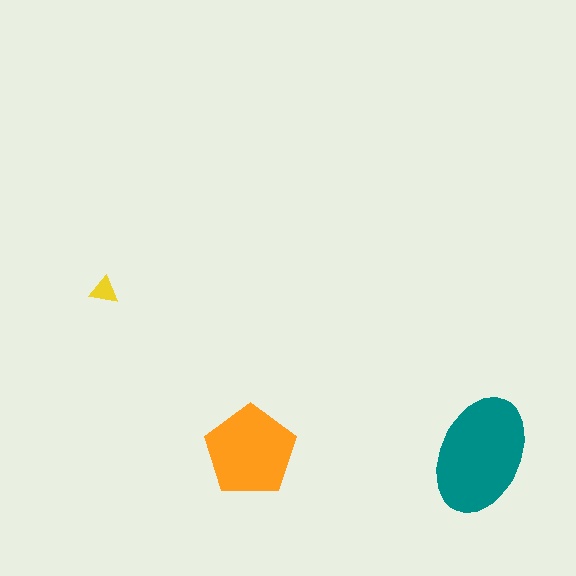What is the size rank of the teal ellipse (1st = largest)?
1st.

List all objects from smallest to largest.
The yellow triangle, the orange pentagon, the teal ellipse.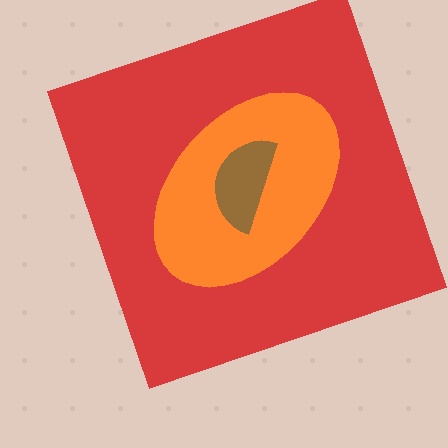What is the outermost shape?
The red square.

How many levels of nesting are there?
3.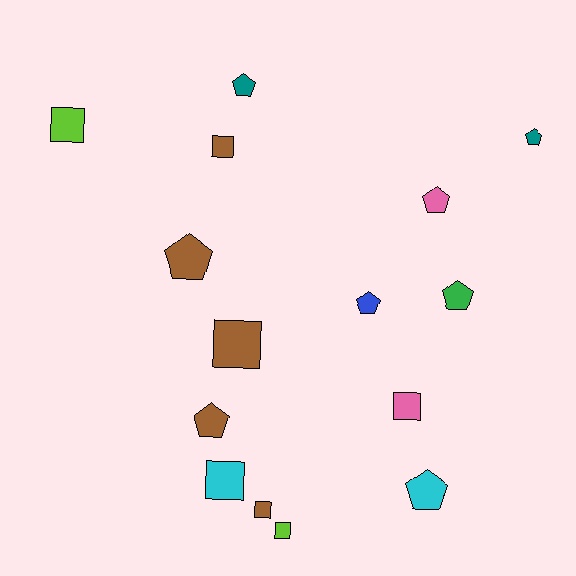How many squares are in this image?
There are 7 squares.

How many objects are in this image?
There are 15 objects.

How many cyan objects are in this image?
There are 2 cyan objects.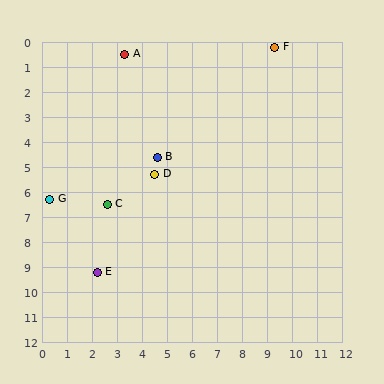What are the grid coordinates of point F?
Point F is at approximately (9.3, 0.2).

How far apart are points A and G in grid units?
Points A and G are about 6.5 grid units apart.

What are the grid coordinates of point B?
Point B is at approximately (4.6, 4.6).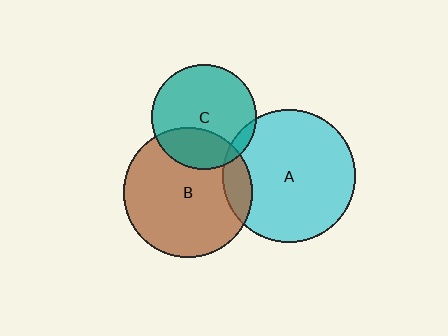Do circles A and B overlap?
Yes.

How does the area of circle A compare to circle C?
Approximately 1.6 times.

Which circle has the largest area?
Circle A (cyan).